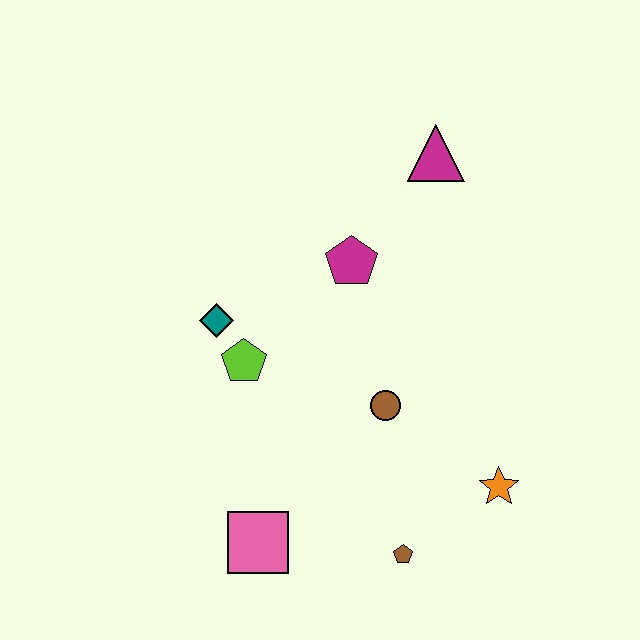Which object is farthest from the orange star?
The magenta triangle is farthest from the orange star.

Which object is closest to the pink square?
The brown pentagon is closest to the pink square.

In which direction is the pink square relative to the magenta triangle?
The pink square is below the magenta triangle.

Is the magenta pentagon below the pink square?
No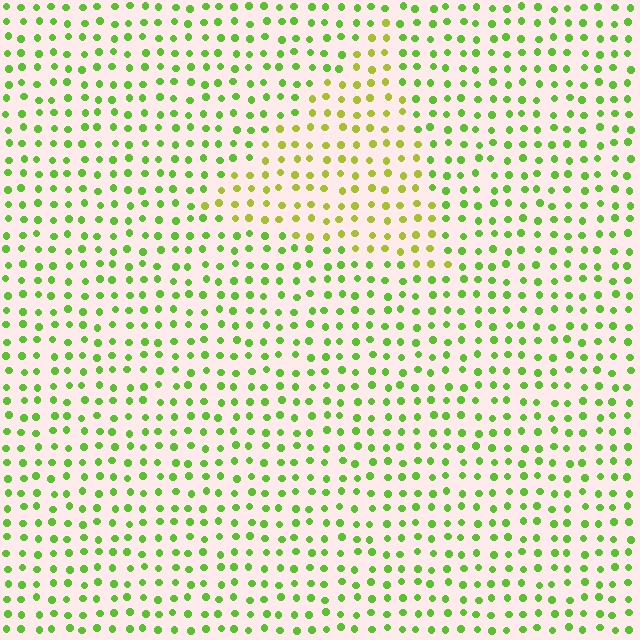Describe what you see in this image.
The image is filled with small lime elements in a uniform arrangement. A triangle-shaped region is visible where the elements are tinted to a slightly different hue, forming a subtle color boundary.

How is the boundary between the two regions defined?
The boundary is defined purely by a slight shift in hue (about 32 degrees). Spacing, size, and orientation are identical on both sides.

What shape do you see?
I see a triangle.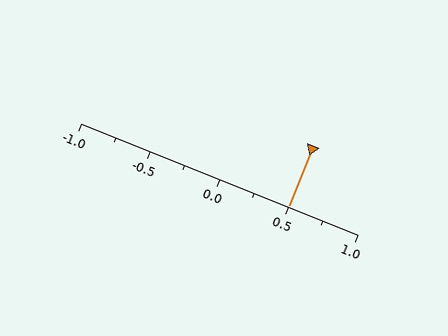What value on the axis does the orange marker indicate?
The marker indicates approximately 0.5.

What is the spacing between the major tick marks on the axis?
The major ticks are spaced 0.5 apart.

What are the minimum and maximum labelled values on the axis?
The axis runs from -1.0 to 1.0.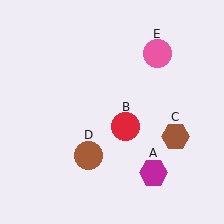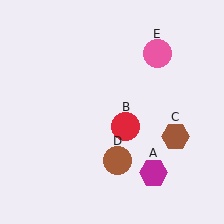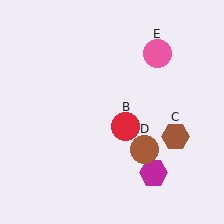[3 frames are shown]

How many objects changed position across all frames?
1 object changed position: brown circle (object D).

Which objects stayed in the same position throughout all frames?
Magenta hexagon (object A) and red circle (object B) and brown hexagon (object C) and pink circle (object E) remained stationary.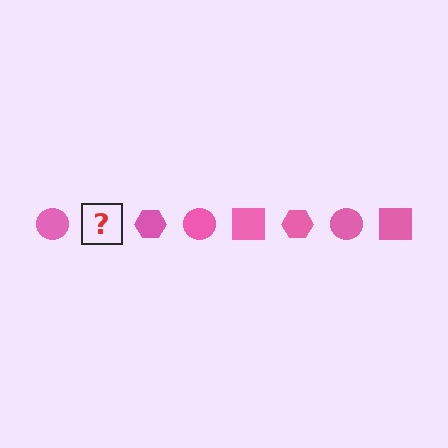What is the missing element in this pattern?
The missing element is a pink square.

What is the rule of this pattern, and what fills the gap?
The rule is that the pattern cycles through circle, square, hexagon shapes in pink. The gap should be filled with a pink square.